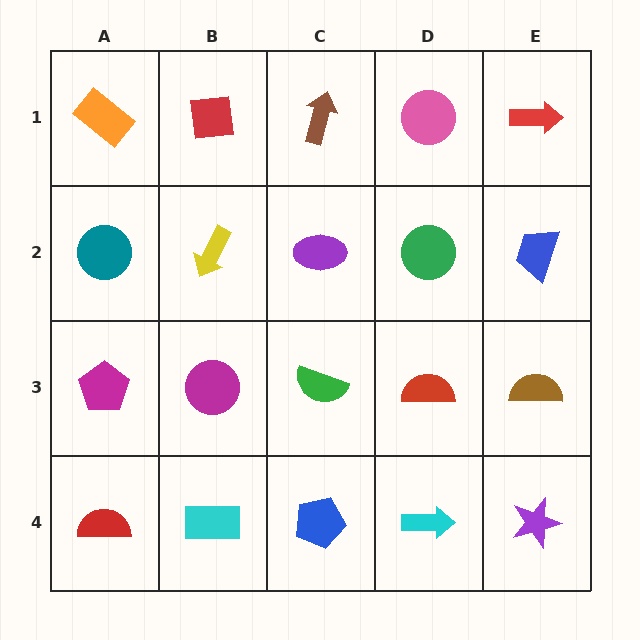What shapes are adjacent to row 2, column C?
A brown arrow (row 1, column C), a green semicircle (row 3, column C), a yellow arrow (row 2, column B), a green circle (row 2, column D).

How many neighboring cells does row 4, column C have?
3.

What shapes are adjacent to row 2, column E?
A red arrow (row 1, column E), a brown semicircle (row 3, column E), a green circle (row 2, column D).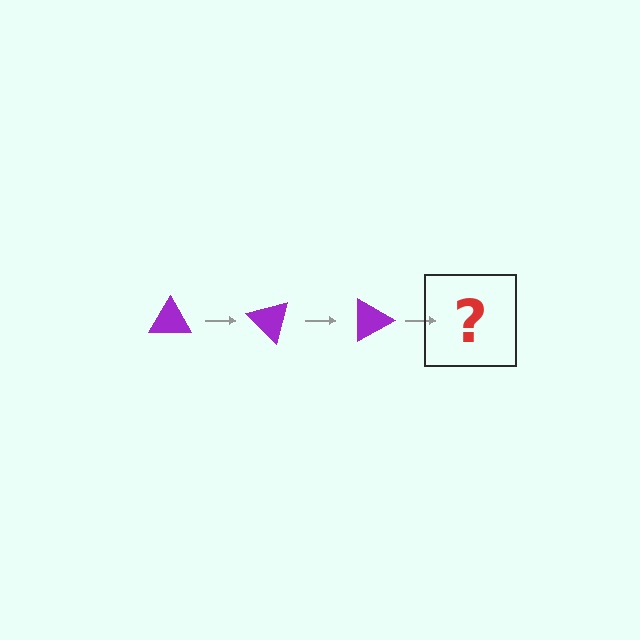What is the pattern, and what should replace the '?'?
The pattern is that the triangle rotates 45 degrees each step. The '?' should be a purple triangle rotated 135 degrees.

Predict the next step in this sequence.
The next step is a purple triangle rotated 135 degrees.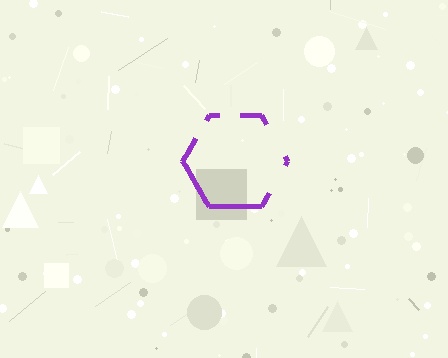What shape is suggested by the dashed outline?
The dashed outline suggests a hexagon.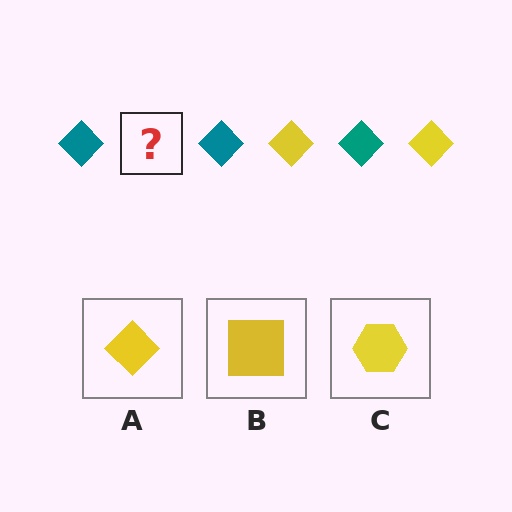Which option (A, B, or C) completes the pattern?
A.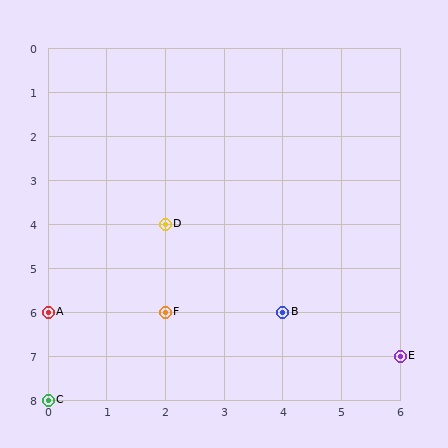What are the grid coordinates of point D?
Point D is at grid coordinates (2, 4).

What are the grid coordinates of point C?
Point C is at grid coordinates (0, 8).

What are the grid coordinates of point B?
Point B is at grid coordinates (4, 6).